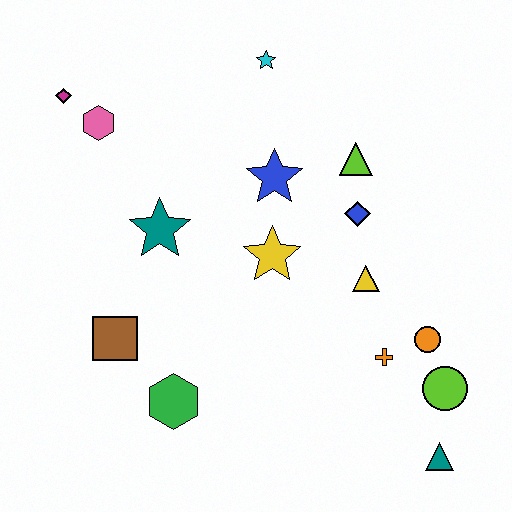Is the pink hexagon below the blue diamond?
No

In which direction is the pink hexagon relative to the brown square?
The pink hexagon is above the brown square.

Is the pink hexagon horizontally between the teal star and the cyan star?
No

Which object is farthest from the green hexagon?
The cyan star is farthest from the green hexagon.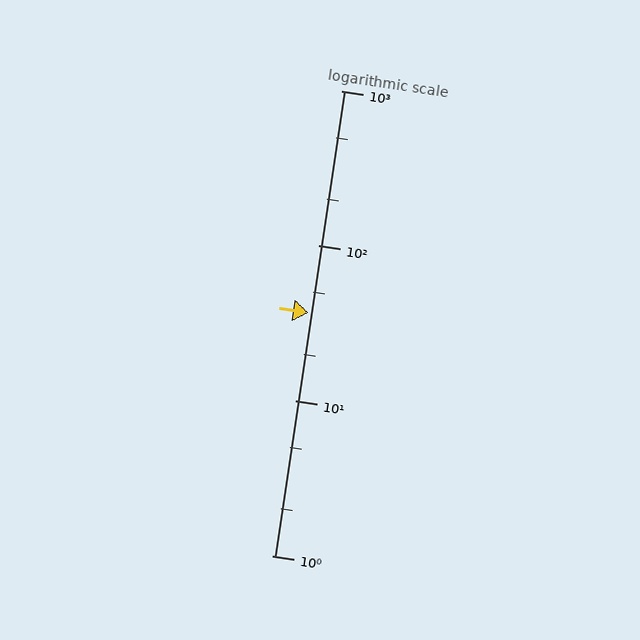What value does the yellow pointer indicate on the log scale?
The pointer indicates approximately 37.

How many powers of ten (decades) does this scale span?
The scale spans 3 decades, from 1 to 1000.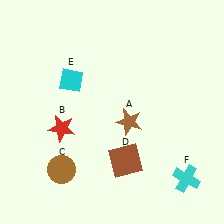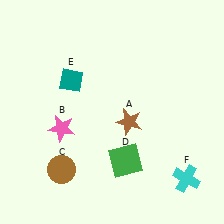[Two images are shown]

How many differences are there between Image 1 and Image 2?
There are 3 differences between the two images.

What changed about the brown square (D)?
In Image 1, D is brown. In Image 2, it changed to green.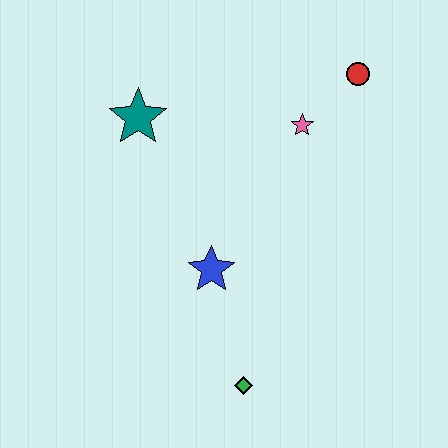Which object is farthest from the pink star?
The green diamond is farthest from the pink star.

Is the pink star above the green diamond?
Yes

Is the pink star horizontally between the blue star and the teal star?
No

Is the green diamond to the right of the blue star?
Yes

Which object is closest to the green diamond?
The blue star is closest to the green diamond.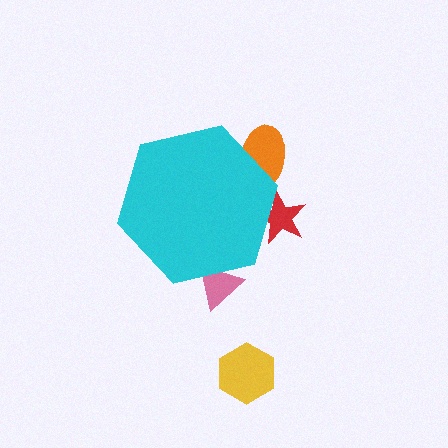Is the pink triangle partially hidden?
Yes, the pink triangle is partially hidden behind the cyan hexagon.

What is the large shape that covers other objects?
A cyan hexagon.